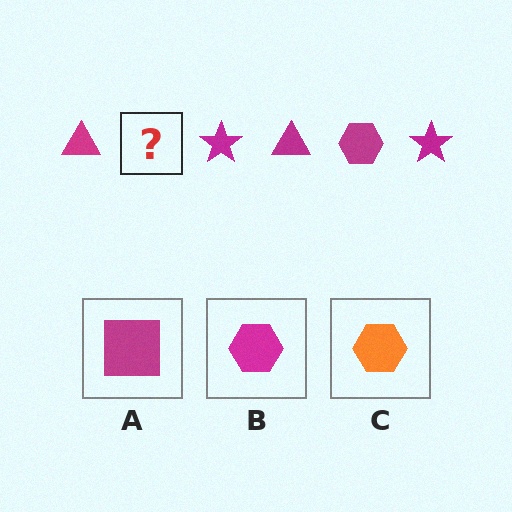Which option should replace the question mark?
Option B.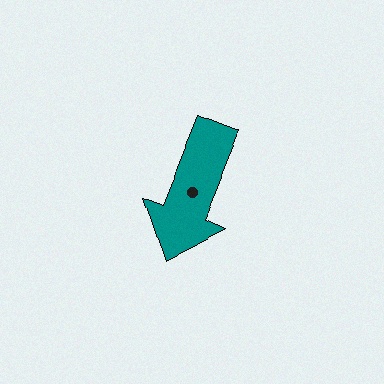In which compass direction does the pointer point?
South.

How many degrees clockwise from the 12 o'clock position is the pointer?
Approximately 202 degrees.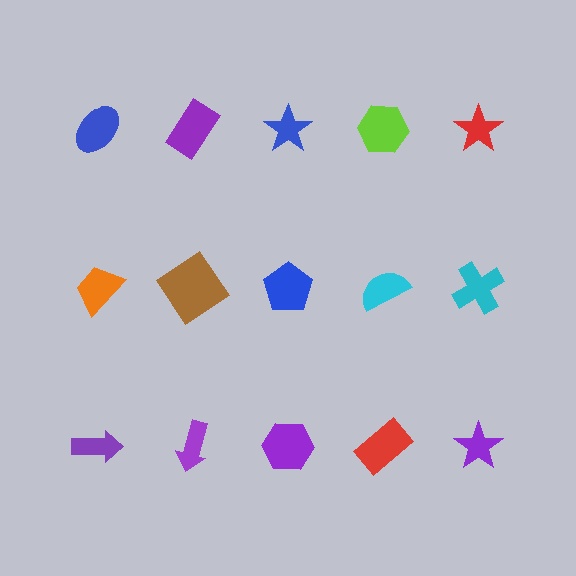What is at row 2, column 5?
A cyan cross.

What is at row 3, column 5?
A purple star.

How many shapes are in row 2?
5 shapes.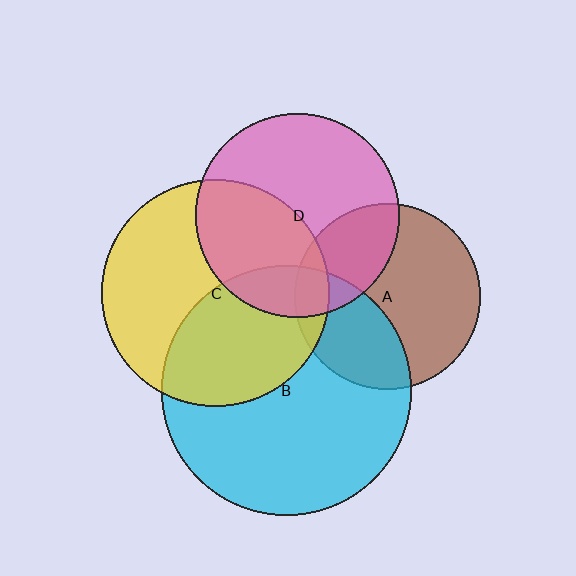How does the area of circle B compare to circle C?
Approximately 1.2 times.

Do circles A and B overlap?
Yes.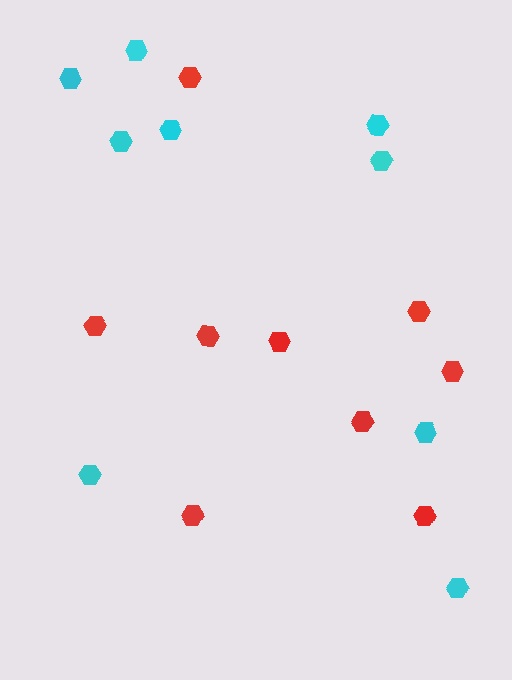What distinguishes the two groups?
There are 2 groups: one group of cyan hexagons (9) and one group of red hexagons (9).